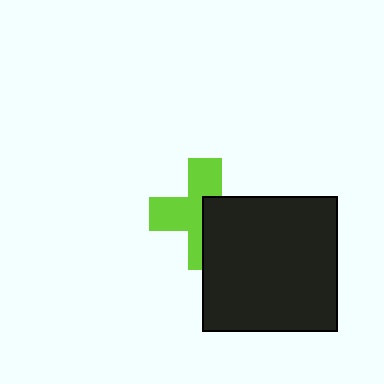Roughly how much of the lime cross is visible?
About half of it is visible (roughly 57%).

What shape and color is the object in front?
The object in front is a black square.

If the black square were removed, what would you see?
You would see the complete lime cross.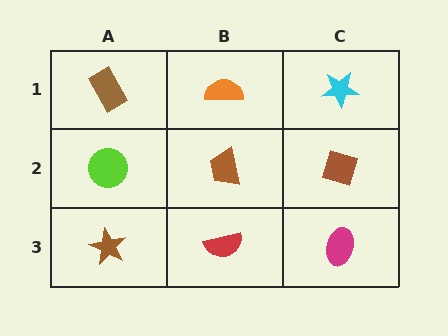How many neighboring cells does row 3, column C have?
2.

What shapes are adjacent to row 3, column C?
A brown diamond (row 2, column C), a red semicircle (row 3, column B).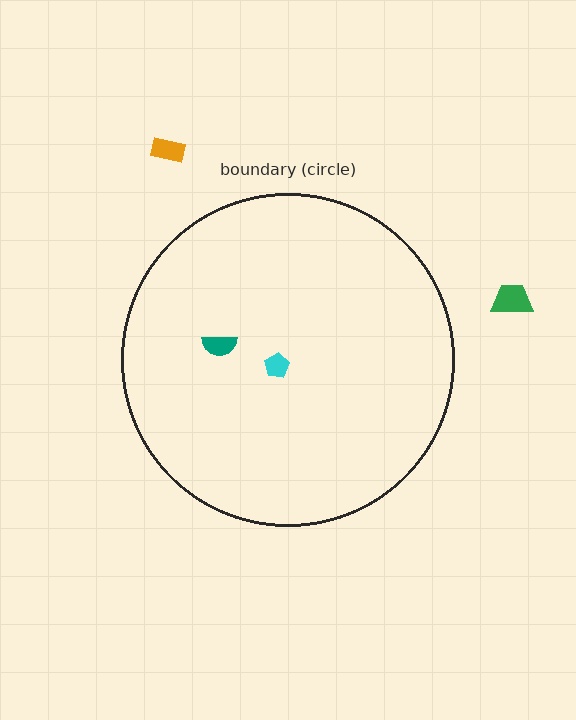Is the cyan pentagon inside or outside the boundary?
Inside.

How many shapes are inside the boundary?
2 inside, 2 outside.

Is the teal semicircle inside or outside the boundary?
Inside.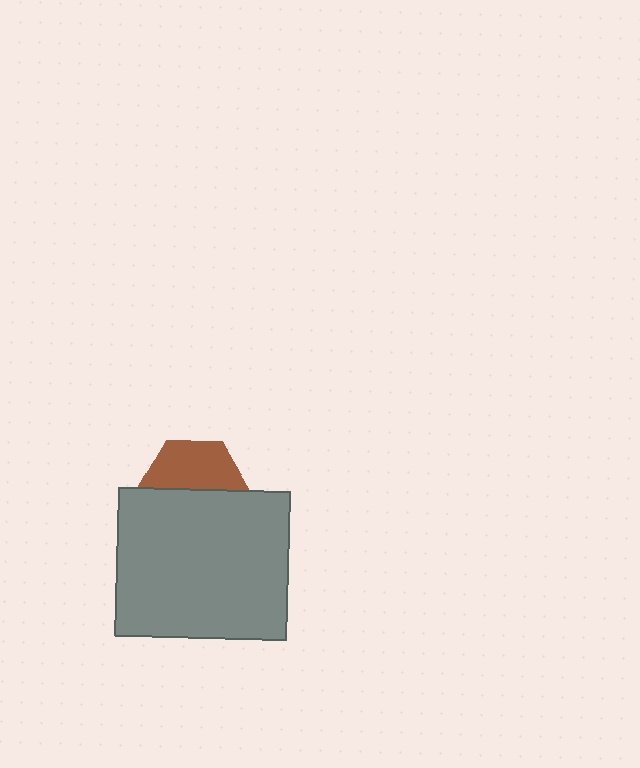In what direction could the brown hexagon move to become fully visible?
The brown hexagon could move up. That would shift it out from behind the gray rectangle entirely.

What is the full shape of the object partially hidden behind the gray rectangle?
The partially hidden object is a brown hexagon.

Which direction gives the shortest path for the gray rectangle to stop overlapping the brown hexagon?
Moving down gives the shortest separation.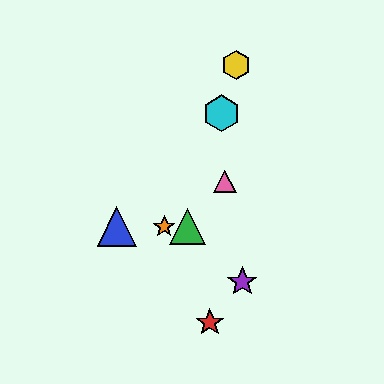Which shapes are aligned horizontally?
The blue triangle, the green triangle, the orange star are aligned horizontally.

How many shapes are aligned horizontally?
3 shapes (the blue triangle, the green triangle, the orange star) are aligned horizontally.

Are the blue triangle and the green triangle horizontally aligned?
Yes, both are at y≈227.